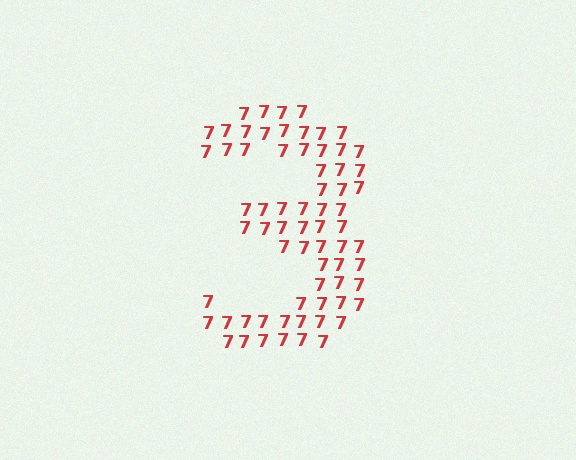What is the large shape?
The large shape is the digit 3.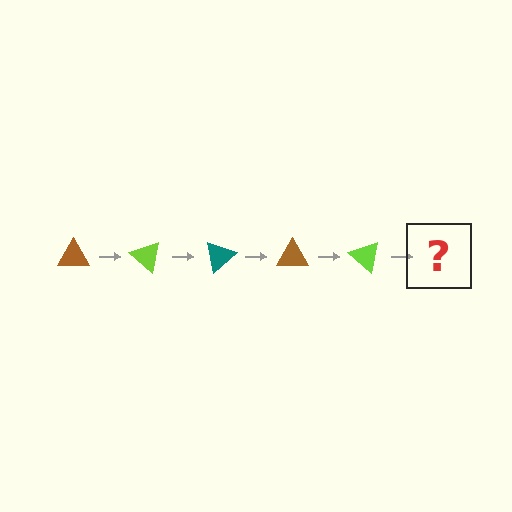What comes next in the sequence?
The next element should be a teal triangle, rotated 200 degrees from the start.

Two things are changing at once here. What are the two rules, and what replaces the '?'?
The two rules are that it rotates 40 degrees each step and the color cycles through brown, lime, and teal. The '?' should be a teal triangle, rotated 200 degrees from the start.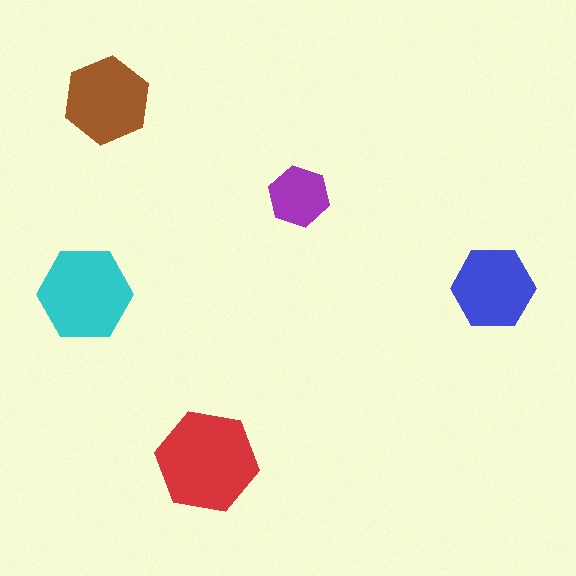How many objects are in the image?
There are 5 objects in the image.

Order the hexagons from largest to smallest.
the red one, the cyan one, the brown one, the blue one, the purple one.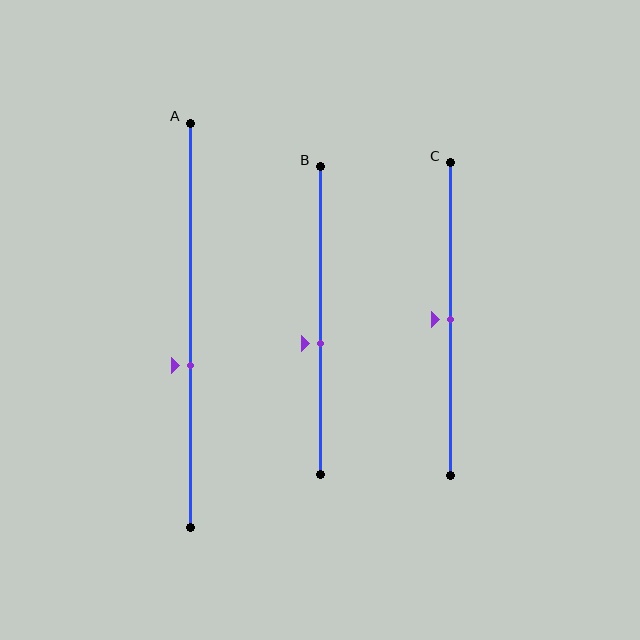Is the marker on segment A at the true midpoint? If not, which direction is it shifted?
No, the marker on segment A is shifted downward by about 10% of the segment length.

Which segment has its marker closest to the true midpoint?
Segment C has its marker closest to the true midpoint.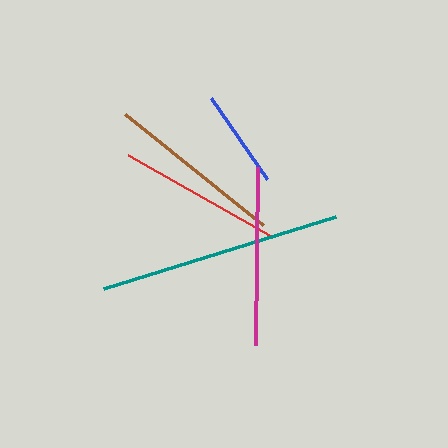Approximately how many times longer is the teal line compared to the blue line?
The teal line is approximately 2.5 times the length of the blue line.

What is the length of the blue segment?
The blue segment is approximately 98 pixels long.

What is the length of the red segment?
The red segment is approximately 165 pixels long.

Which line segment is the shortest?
The blue line is the shortest at approximately 98 pixels.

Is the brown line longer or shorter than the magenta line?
The magenta line is longer than the brown line.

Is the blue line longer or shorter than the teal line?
The teal line is longer than the blue line.